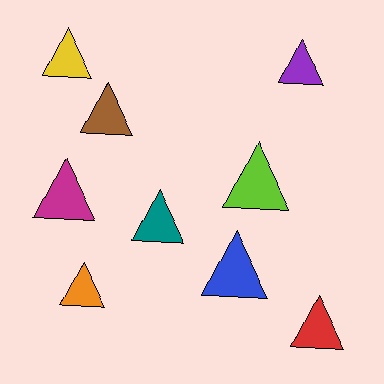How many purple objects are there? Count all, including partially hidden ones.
There is 1 purple object.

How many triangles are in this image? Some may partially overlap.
There are 9 triangles.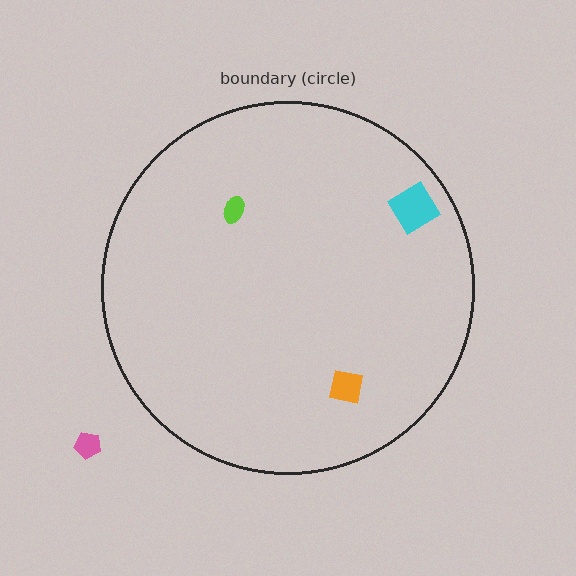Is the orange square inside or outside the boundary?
Inside.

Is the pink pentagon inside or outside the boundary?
Outside.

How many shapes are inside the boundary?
3 inside, 1 outside.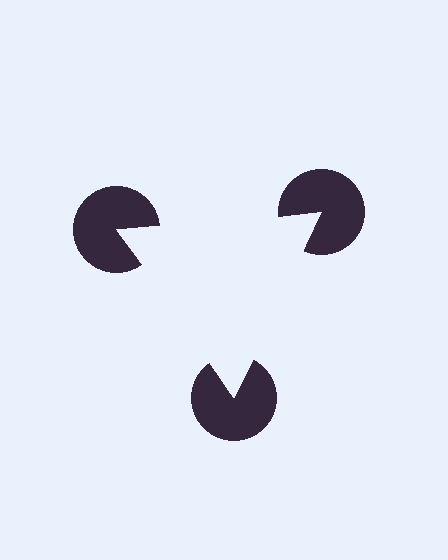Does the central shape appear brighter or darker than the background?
It typically appears slightly brighter than the background, even though no actual brightness change is drawn.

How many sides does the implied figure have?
3 sides.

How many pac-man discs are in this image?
There are 3 — one at each vertex of the illusory triangle.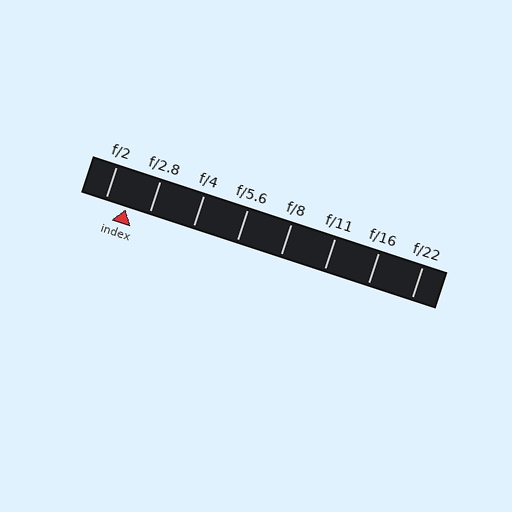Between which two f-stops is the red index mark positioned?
The index mark is between f/2 and f/2.8.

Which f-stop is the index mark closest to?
The index mark is closest to f/2.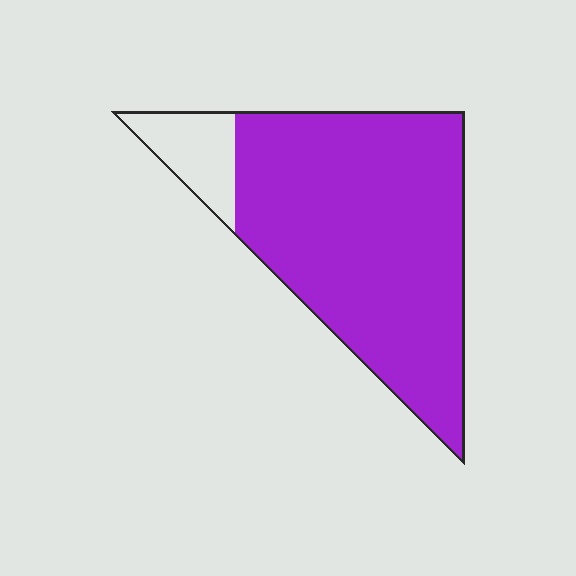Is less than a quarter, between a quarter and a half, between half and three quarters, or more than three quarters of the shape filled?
More than three quarters.